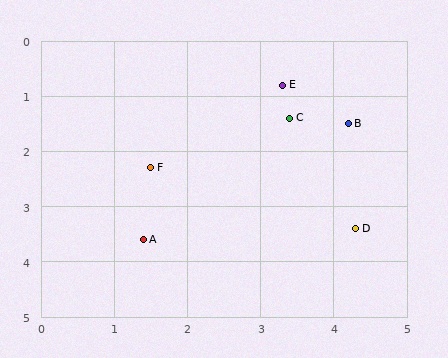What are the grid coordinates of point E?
Point E is at approximately (3.3, 0.8).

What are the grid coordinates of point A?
Point A is at approximately (1.4, 3.6).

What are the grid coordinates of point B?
Point B is at approximately (4.2, 1.5).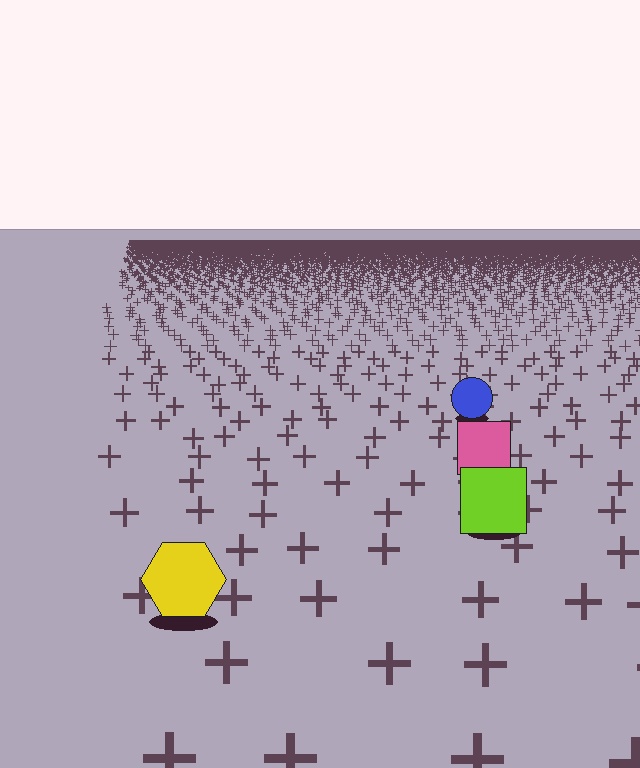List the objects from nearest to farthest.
From nearest to farthest: the yellow hexagon, the lime square, the pink square, the blue circle.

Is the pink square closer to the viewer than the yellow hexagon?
No. The yellow hexagon is closer — you can tell from the texture gradient: the ground texture is coarser near it.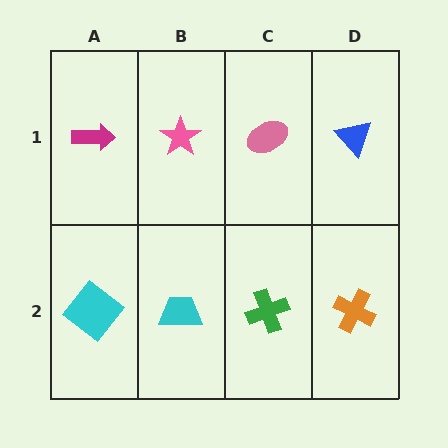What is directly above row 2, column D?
A blue triangle.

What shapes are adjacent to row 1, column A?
A cyan diamond (row 2, column A), a pink star (row 1, column B).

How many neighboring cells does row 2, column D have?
2.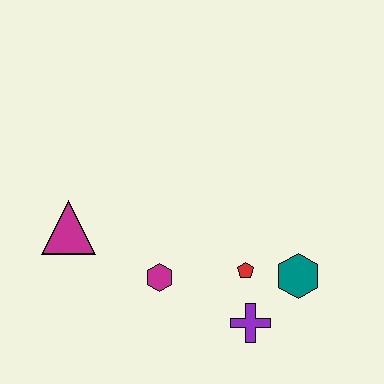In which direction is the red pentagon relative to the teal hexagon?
The red pentagon is to the left of the teal hexagon.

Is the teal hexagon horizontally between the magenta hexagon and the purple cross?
No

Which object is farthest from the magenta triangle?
The teal hexagon is farthest from the magenta triangle.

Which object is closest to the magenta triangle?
The magenta hexagon is closest to the magenta triangle.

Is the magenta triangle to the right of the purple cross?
No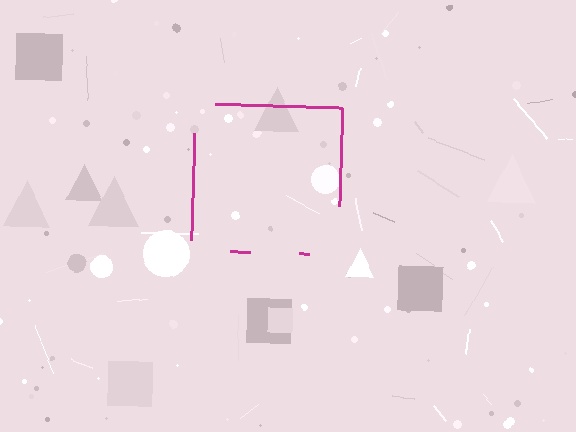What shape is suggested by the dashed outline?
The dashed outline suggests a square.